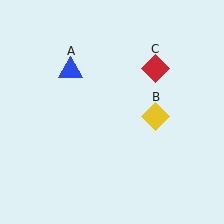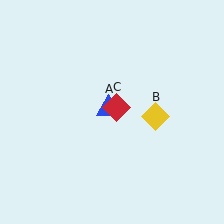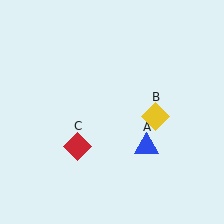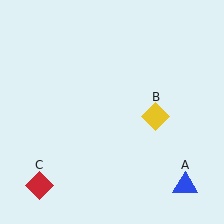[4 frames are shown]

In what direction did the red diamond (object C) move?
The red diamond (object C) moved down and to the left.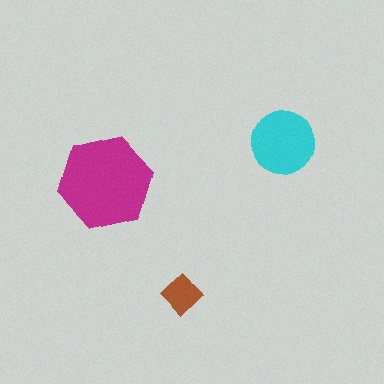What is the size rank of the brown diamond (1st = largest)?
3rd.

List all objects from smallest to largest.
The brown diamond, the cyan circle, the magenta hexagon.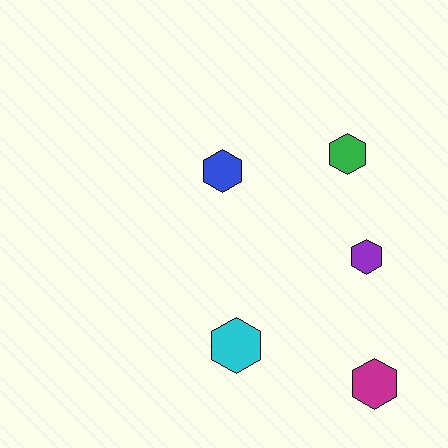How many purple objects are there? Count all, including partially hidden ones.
There is 1 purple object.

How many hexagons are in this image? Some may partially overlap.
There are 5 hexagons.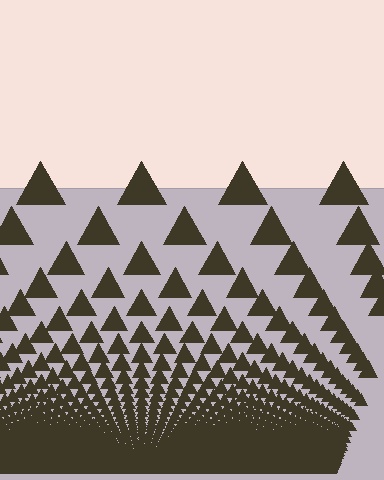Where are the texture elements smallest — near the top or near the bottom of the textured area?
Near the bottom.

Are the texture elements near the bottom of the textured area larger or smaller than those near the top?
Smaller. The gradient is inverted — elements near the bottom are smaller and denser.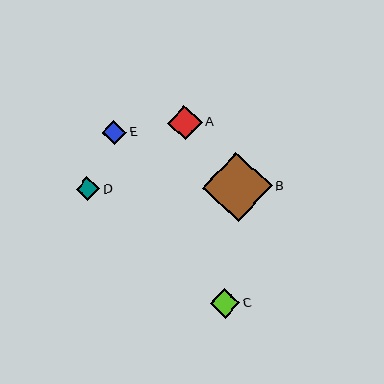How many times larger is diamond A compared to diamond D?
Diamond A is approximately 1.5 times the size of diamond D.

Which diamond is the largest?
Diamond B is the largest with a size of approximately 69 pixels.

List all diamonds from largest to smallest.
From largest to smallest: B, A, C, E, D.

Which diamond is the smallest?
Diamond D is the smallest with a size of approximately 24 pixels.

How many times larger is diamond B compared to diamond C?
Diamond B is approximately 2.4 times the size of diamond C.